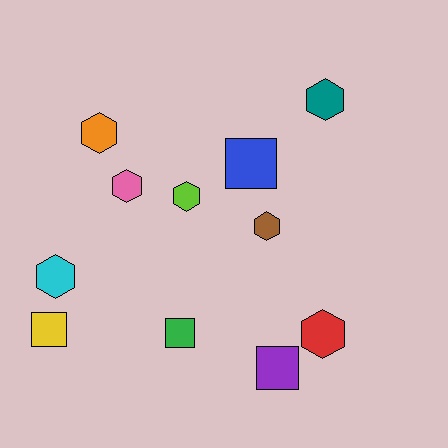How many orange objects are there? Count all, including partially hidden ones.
There is 1 orange object.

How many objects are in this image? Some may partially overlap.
There are 11 objects.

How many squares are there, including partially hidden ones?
There are 4 squares.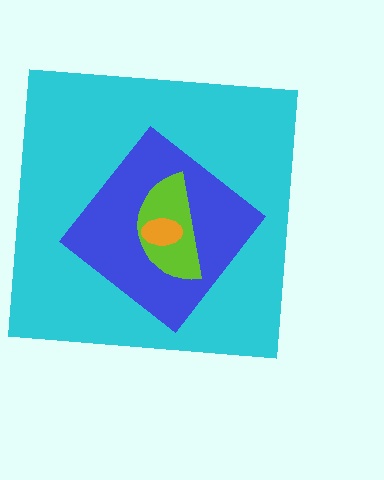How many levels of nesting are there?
4.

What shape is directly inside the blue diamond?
The lime semicircle.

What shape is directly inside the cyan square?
The blue diamond.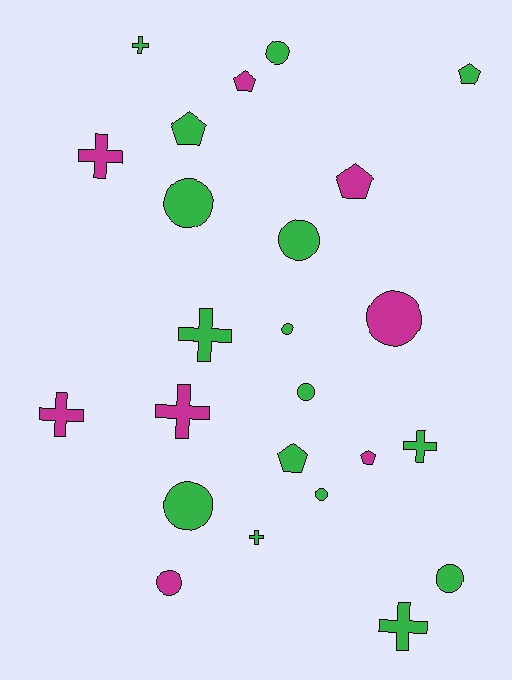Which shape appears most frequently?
Circle, with 10 objects.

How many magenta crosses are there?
There are 3 magenta crosses.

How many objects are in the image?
There are 24 objects.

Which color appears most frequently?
Green, with 16 objects.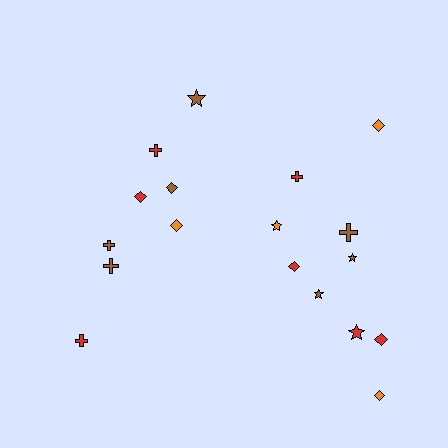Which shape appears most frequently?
Diamond, with 7 objects.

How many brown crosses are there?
There are 3 brown crosses.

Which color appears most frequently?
Red, with 7 objects.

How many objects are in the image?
There are 18 objects.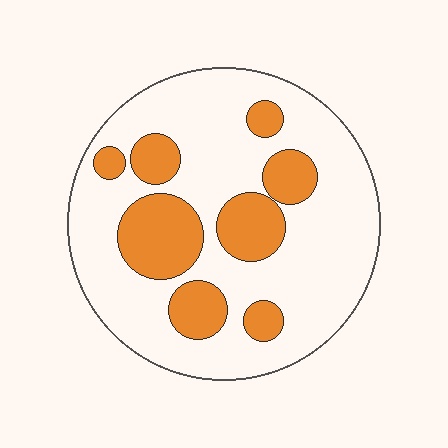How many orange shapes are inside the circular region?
8.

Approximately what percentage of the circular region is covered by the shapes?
Approximately 25%.